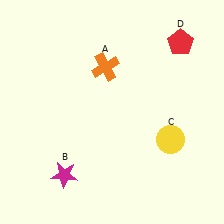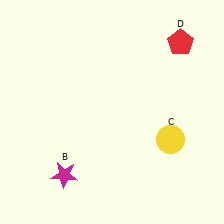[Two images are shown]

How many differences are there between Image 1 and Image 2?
There is 1 difference between the two images.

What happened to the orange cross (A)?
The orange cross (A) was removed in Image 2. It was in the top-left area of Image 1.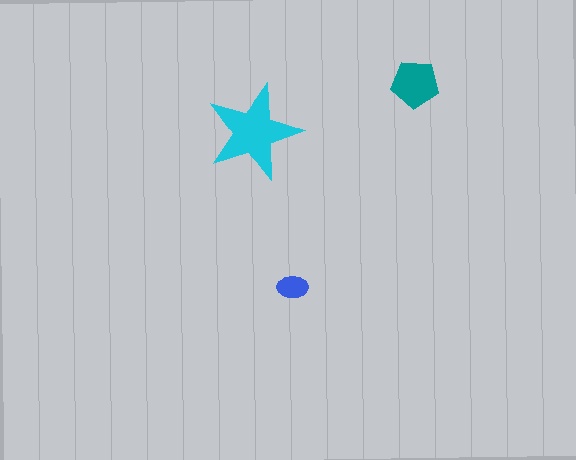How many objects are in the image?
There are 3 objects in the image.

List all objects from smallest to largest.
The blue ellipse, the teal pentagon, the cyan star.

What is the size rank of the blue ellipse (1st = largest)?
3rd.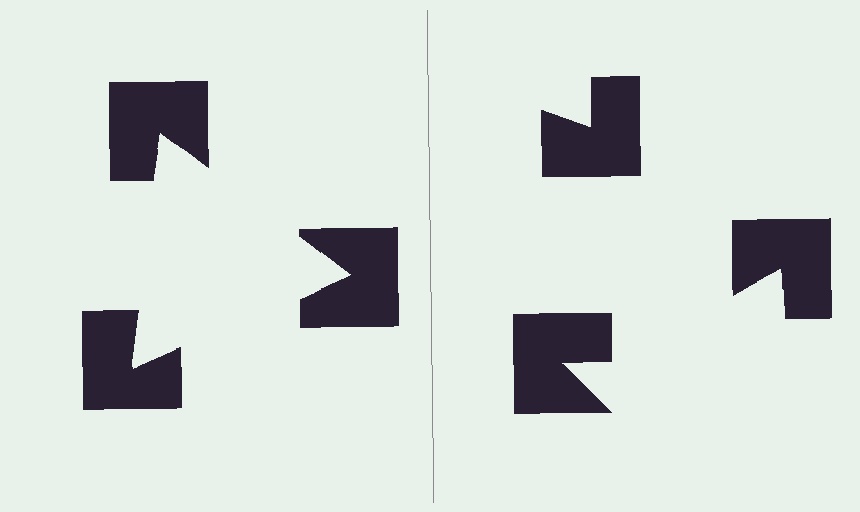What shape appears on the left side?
An illusory triangle.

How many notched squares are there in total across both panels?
6 — 3 on each side.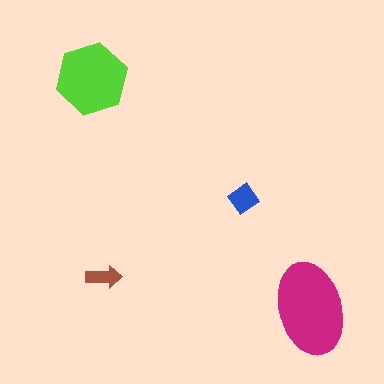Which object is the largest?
The magenta ellipse.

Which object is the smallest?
The brown arrow.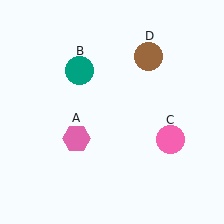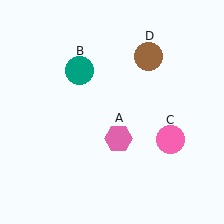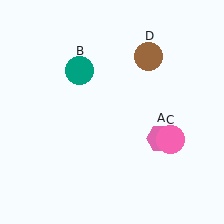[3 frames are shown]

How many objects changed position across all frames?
1 object changed position: pink hexagon (object A).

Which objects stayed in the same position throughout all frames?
Teal circle (object B) and pink circle (object C) and brown circle (object D) remained stationary.